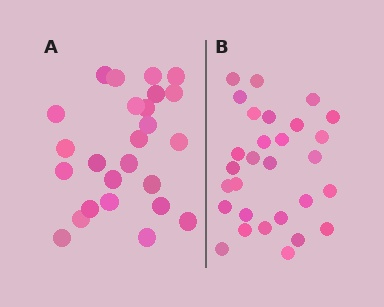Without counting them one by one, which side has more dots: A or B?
Region B (the right region) has more dots.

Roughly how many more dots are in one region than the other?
Region B has about 4 more dots than region A.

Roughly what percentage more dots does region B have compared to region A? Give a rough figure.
About 15% more.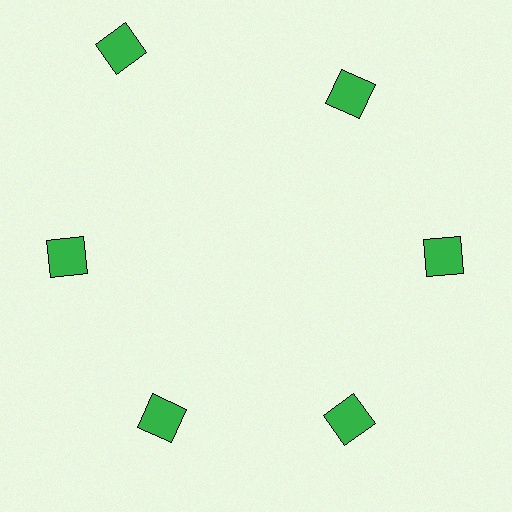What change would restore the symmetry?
The symmetry would be restored by moving it inward, back onto the ring so that all 6 squares sit at equal angles and equal distance from the center.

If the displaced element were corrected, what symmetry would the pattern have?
It would have 6-fold rotational symmetry — the pattern would map onto itself every 60 degrees.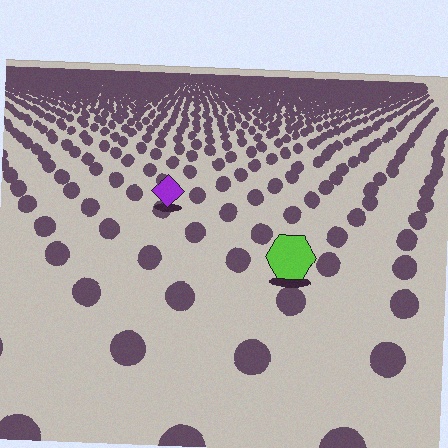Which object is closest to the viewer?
The lime hexagon is closest. The texture marks near it are larger and more spread out.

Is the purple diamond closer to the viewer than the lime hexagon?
No. The lime hexagon is closer — you can tell from the texture gradient: the ground texture is coarser near it.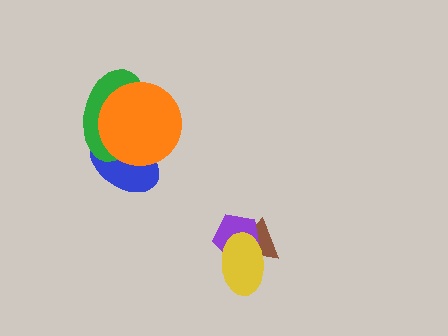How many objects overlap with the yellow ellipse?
2 objects overlap with the yellow ellipse.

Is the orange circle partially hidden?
No, no other shape covers it.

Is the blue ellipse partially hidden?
Yes, it is partially covered by another shape.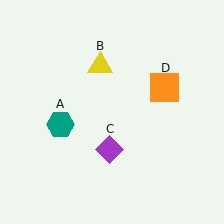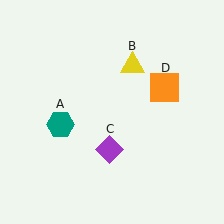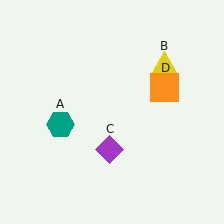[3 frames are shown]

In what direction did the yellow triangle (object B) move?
The yellow triangle (object B) moved right.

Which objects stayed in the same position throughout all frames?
Teal hexagon (object A) and purple diamond (object C) and orange square (object D) remained stationary.